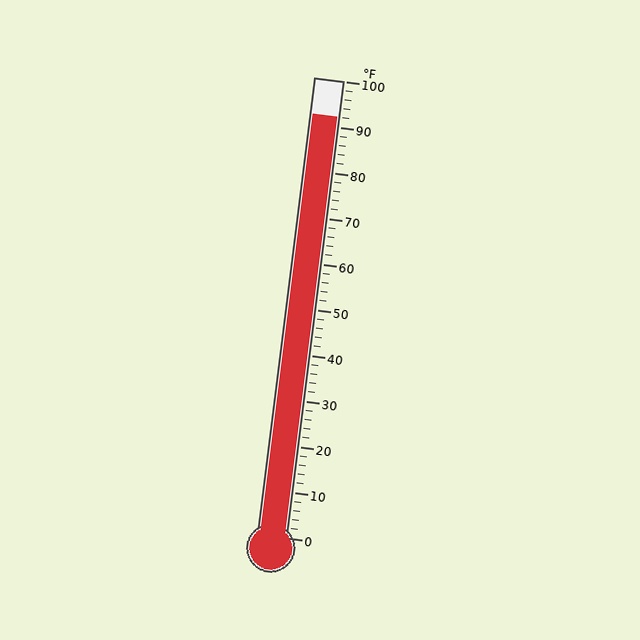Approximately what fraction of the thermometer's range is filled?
The thermometer is filled to approximately 90% of its range.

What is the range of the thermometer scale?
The thermometer scale ranges from 0°F to 100°F.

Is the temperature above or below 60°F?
The temperature is above 60°F.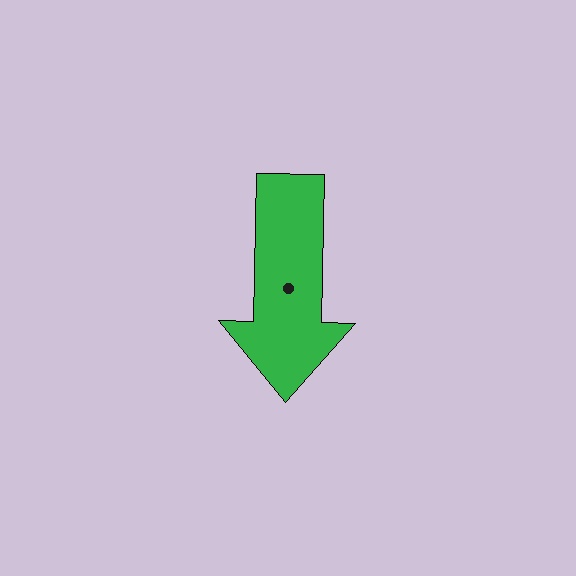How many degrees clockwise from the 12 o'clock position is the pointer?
Approximately 181 degrees.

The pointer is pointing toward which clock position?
Roughly 6 o'clock.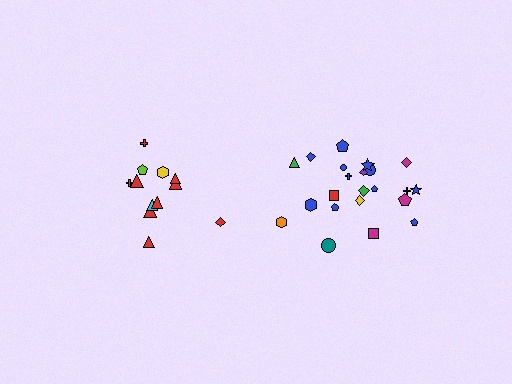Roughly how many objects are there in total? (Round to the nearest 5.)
Roughly 35 objects in total.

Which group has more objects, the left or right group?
The right group.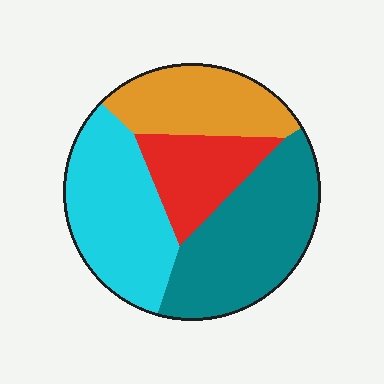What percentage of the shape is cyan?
Cyan covers around 30% of the shape.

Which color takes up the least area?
Red, at roughly 15%.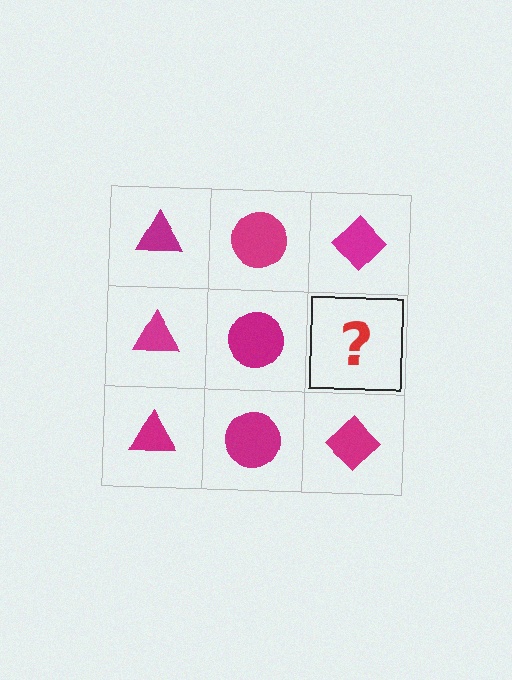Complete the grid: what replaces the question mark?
The question mark should be replaced with a magenta diamond.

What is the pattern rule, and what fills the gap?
The rule is that each column has a consistent shape. The gap should be filled with a magenta diamond.